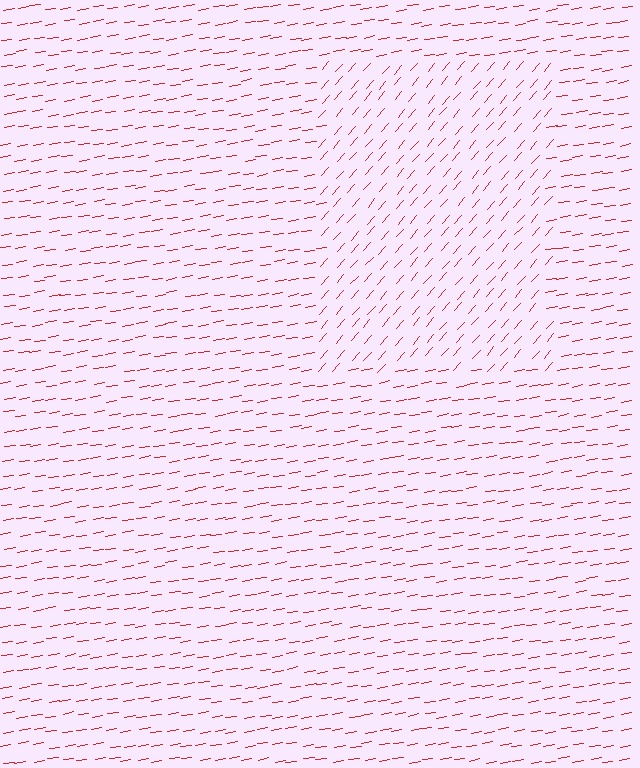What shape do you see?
I see a rectangle.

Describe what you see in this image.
The image is filled with small red line segments. A rectangle region in the image has lines oriented differently from the surrounding lines, creating a visible texture boundary.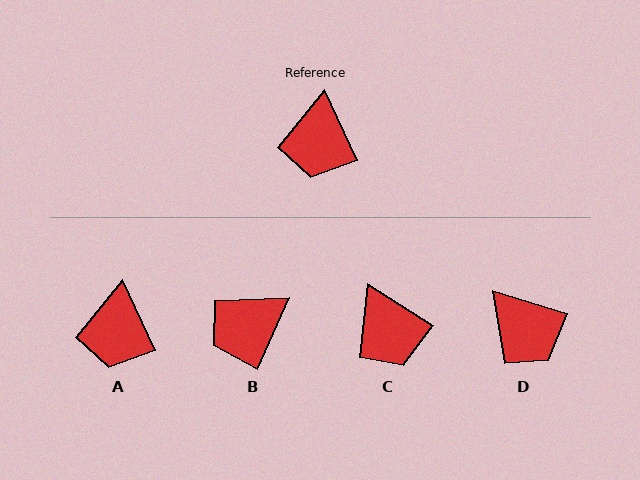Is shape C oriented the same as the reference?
No, it is off by about 33 degrees.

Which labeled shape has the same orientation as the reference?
A.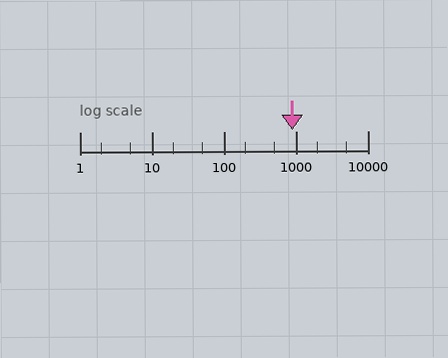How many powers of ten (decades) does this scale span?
The scale spans 4 decades, from 1 to 10000.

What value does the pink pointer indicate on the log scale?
The pointer indicates approximately 880.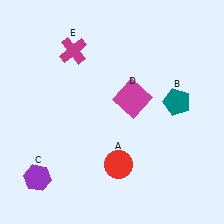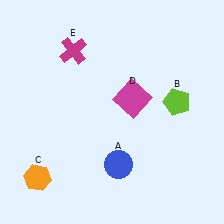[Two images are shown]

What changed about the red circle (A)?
In Image 1, A is red. In Image 2, it changed to blue.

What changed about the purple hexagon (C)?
In Image 1, C is purple. In Image 2, it changed to orange.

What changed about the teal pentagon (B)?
In Image 1, B is teal. In Image 2, it changed to lime.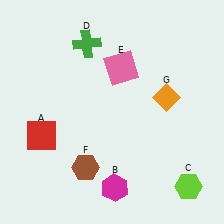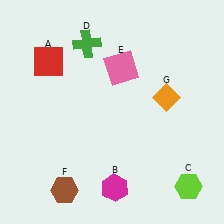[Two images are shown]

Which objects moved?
The objects that moved are: the red square (A), the brown hexagon (F).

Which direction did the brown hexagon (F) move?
The brown hexagon (F) moved down.